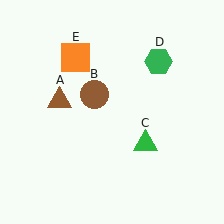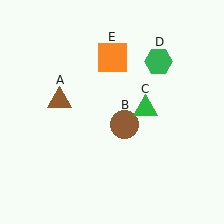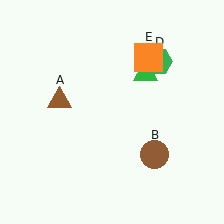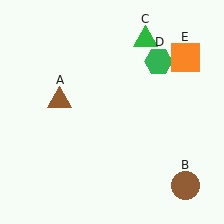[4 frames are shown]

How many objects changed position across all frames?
3 objects changed position: brown circle (object B), green triangle (object C), orange square (object E).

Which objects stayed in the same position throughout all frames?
Brown triangle (object A) and green hexagon (object D) remained stationary.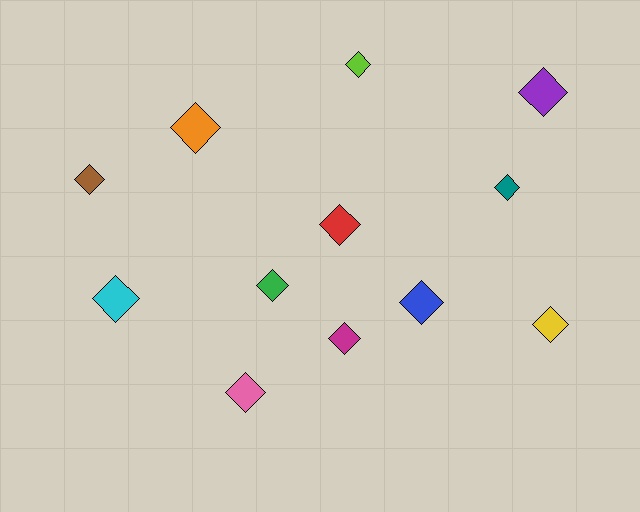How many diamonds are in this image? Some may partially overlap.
There are 12 diamonds.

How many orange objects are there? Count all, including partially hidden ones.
There is 1 orange object.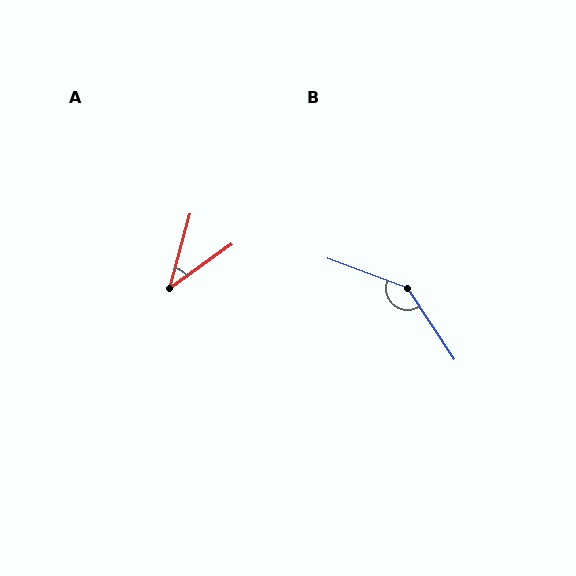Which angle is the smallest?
A, at approximately 39 degrees.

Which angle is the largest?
B, at approximately 144 degrees.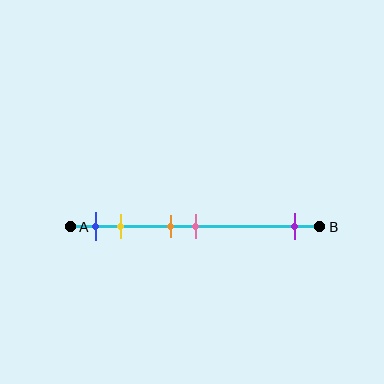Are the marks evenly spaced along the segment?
No, the marks are not evenly spaced.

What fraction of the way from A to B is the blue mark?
The blue mark is approximately 10% (0.1) of the way from A to B.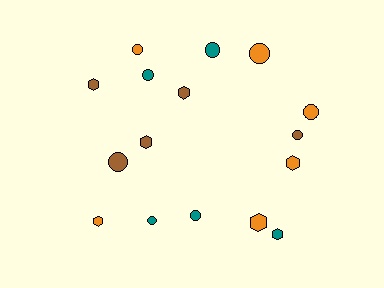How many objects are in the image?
There are 16 objects.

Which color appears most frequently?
Orange, with 6 objects.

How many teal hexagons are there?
There is 1 teal hexagon.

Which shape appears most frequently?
Circle, with 9 objects.